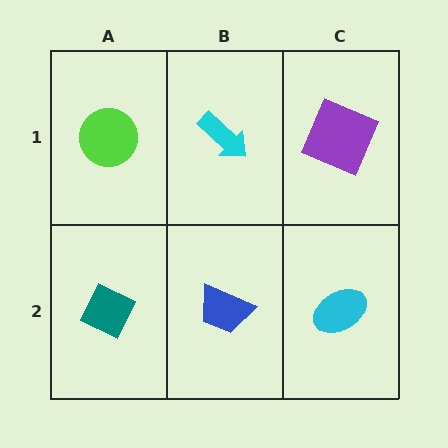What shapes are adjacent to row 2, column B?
A cyan arrow (row 1, column B), a teal diamond (row 2, column A), a cyan ellipse (row 2, column C).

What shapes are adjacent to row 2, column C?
A purple square (row 1, column C), a blue trapezoid (row 2, column B).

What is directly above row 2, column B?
A cyan arrow.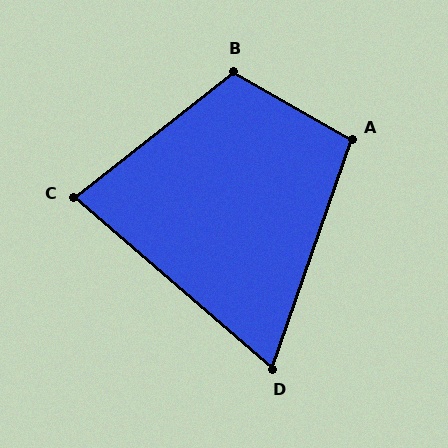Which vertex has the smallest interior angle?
D, at approximately 68 degrees.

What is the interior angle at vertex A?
Approximately 101 degrees (obtuse).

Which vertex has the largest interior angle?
B, at approximately 112 degrees.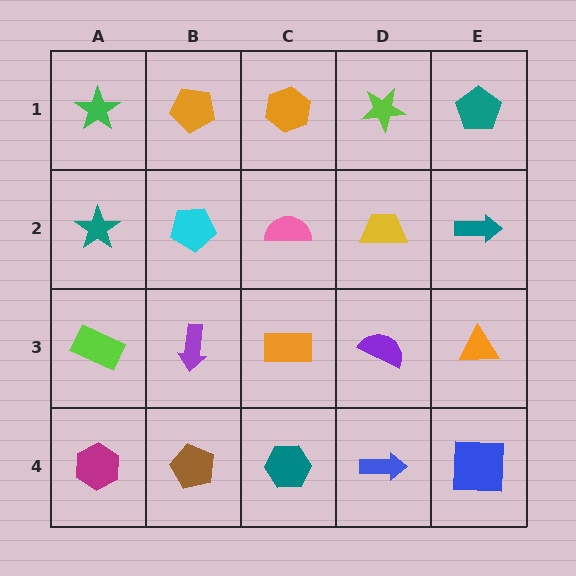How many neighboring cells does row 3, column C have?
4.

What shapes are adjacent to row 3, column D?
A yellow trapezoid (row 2, column D), a blue arrow (row 4, column D), an orange rectangle (row 3, column C), an orange triangle (row 3, column E).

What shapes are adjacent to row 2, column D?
A lime star (row 1, column D), a purple semicircle (row 3, column D), a pink semicircle (row 2, column C), a teal arrow (row 2, column E).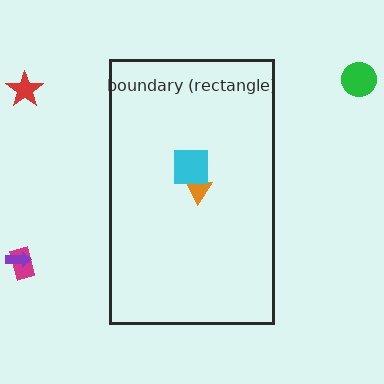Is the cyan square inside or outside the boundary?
Inside.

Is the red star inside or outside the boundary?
Outside.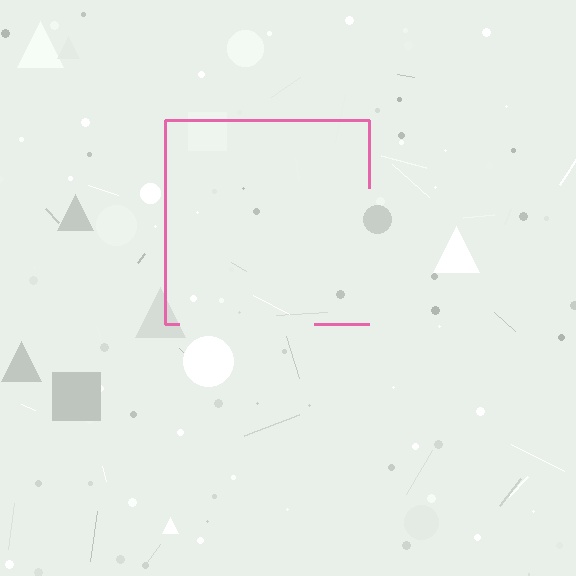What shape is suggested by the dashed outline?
The dashed outline suggests a square.